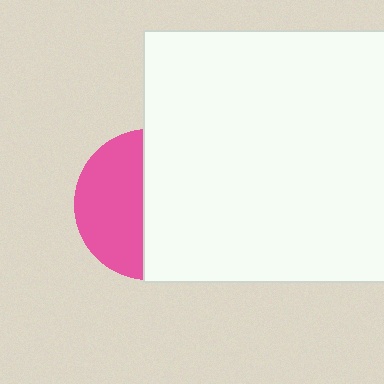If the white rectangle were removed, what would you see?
You would see the complete pink circle.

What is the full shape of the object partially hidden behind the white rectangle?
The partially hidden object is a pink circle.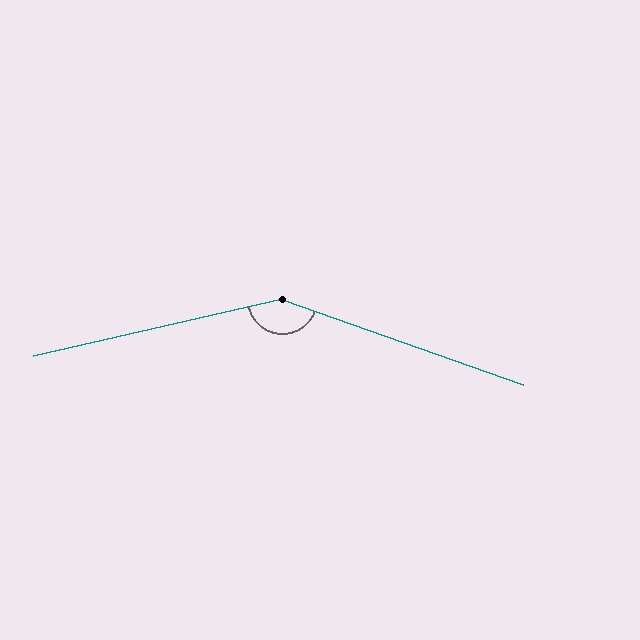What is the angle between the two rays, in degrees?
Approximately 148 degrees.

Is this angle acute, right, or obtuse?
It is obtuse.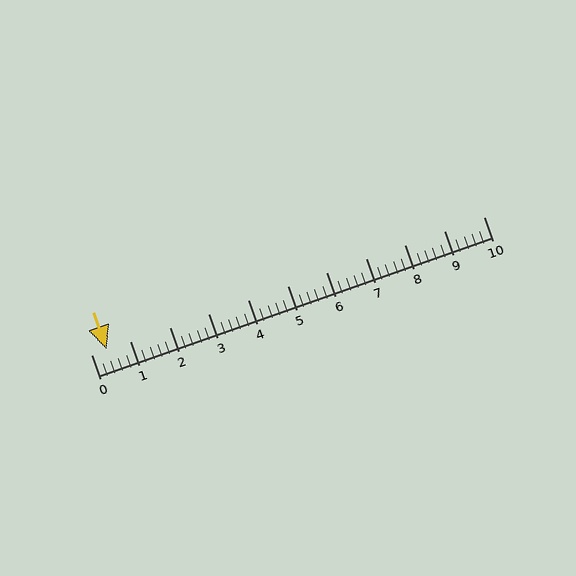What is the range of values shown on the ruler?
The ruler shows values from 0 to 10.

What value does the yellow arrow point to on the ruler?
The yellow arrow points to approximately 0.4.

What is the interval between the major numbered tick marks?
The major tick marks are spaced 1 units apart.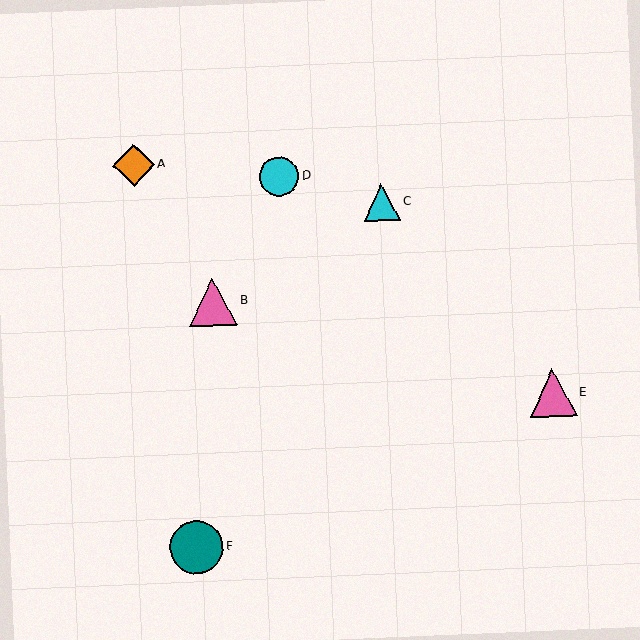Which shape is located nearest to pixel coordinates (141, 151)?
The orange diamond (labeled A) at (134, 165) is nearest to that location.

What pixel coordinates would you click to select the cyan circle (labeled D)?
Click at (279, 177) to select the cyan circle D.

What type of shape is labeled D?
Shape D is a cyan circle.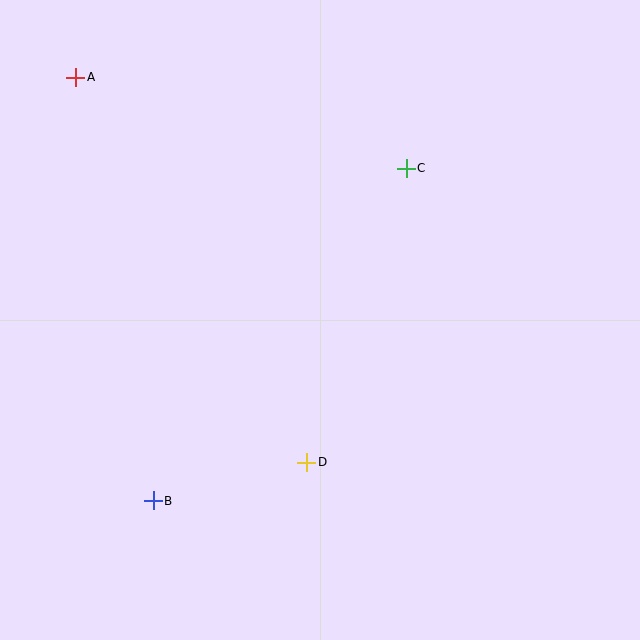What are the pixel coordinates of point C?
Point C is at (406, 168).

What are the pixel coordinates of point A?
Point A is at (76, 77).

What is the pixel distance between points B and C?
The distance between B and C is 418 pixels.